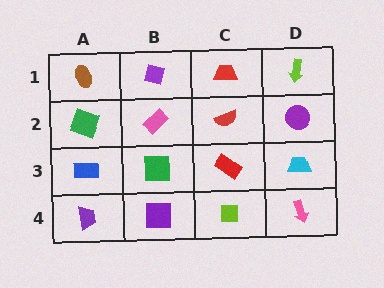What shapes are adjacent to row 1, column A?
A green square (row 2, column A), a purple square (row 1, column B).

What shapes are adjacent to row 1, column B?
A pink rectangle (row 2, column B), a brown ellipse (row 1, column A), a red trapezoid (row 1, column C).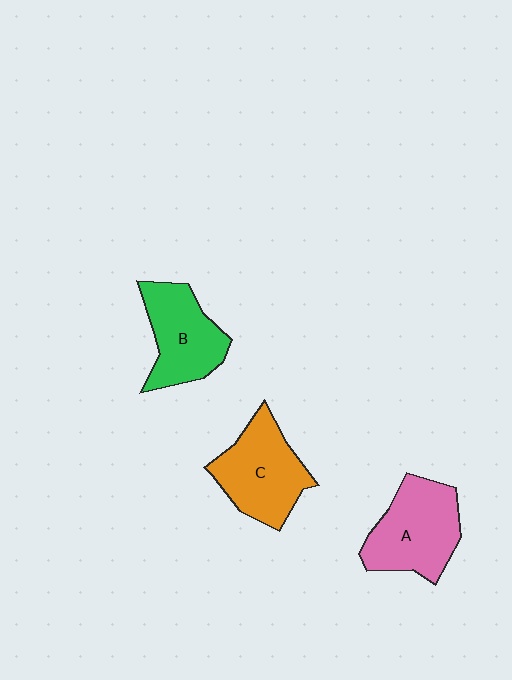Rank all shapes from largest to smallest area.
From largest to smallest: A (pink), C (orange), B (green).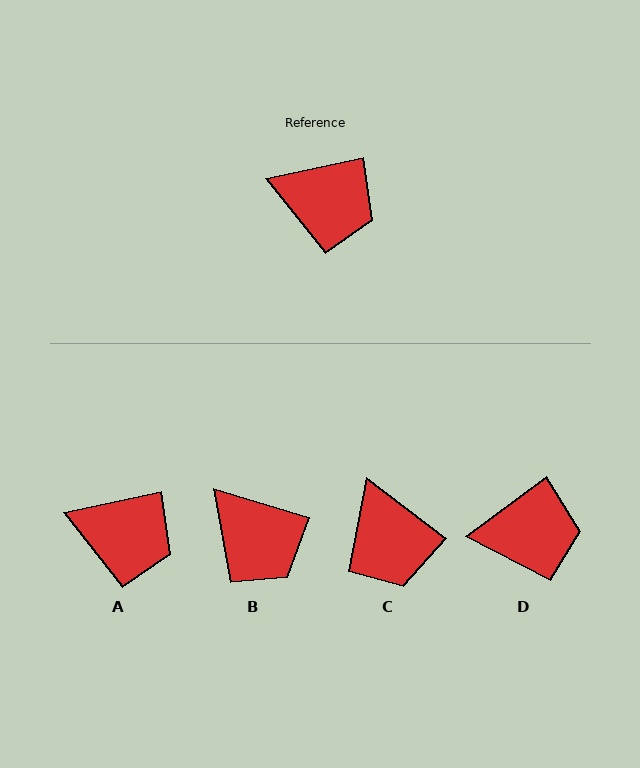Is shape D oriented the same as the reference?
No, it is off by about 24 degrees.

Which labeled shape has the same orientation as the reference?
A.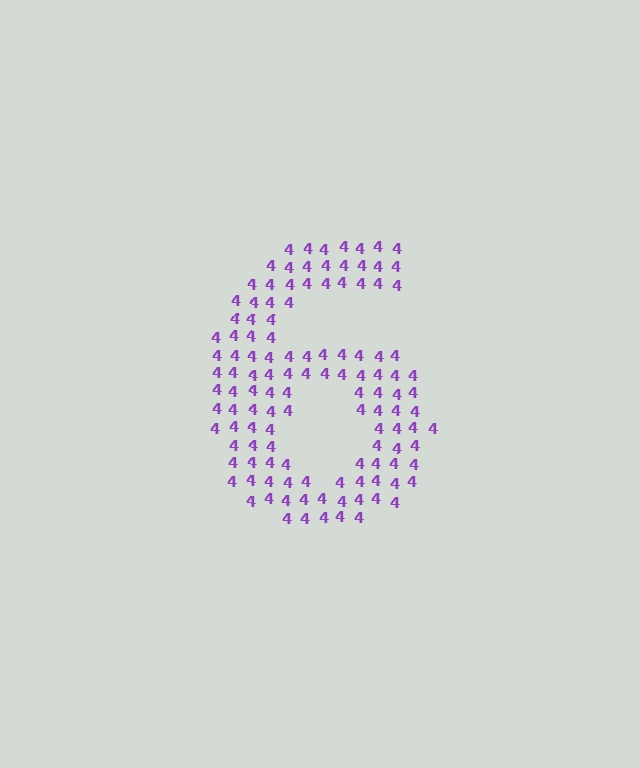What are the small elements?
The small elements are digit 4's.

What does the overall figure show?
The overall figure shows the digit 6.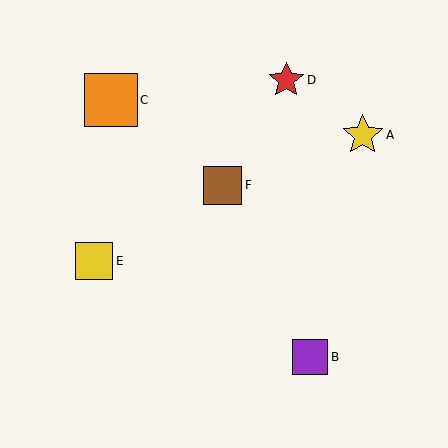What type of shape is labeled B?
Shape B is a purple square.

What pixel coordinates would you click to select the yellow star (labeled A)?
Click at (363, 135) to select the yellow star A.